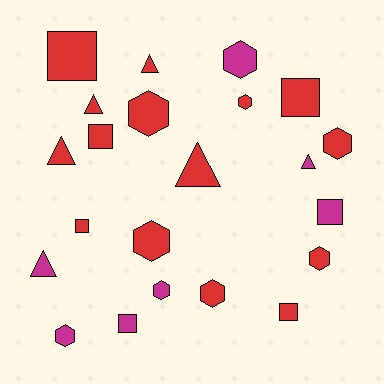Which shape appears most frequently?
Hexagon, with 9 objects.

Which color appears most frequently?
Red, with 15 objects.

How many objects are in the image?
There are 22 objects.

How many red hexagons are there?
There are 6 red hexagons.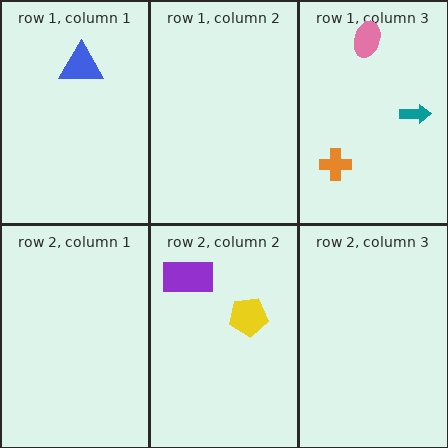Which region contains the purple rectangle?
The row 2, column 2 region.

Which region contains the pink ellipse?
The row 1, column 3 region.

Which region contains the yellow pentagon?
The row 2, column 2 region.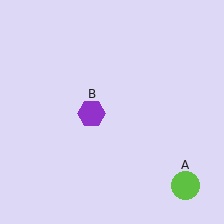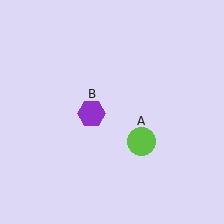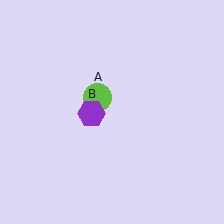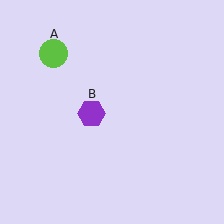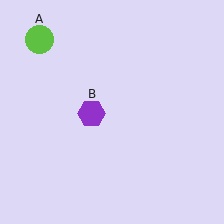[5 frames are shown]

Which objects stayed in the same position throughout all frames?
Purple hexagon (object B) remained stationary.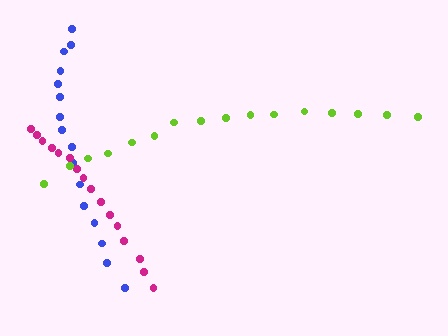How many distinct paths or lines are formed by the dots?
There are 3 distinct paths.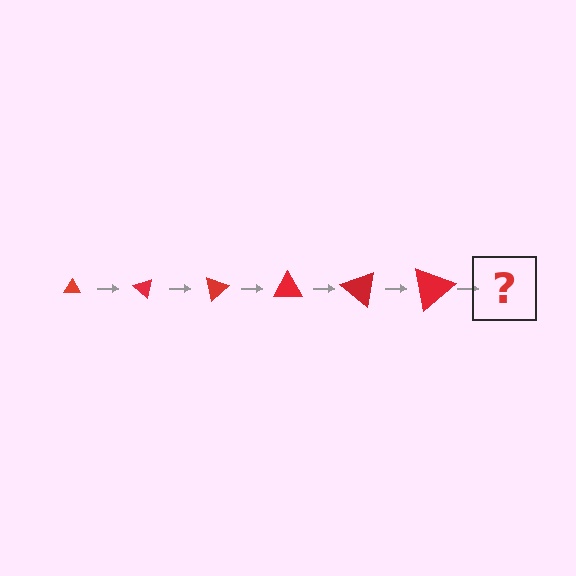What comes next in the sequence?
The next element should be a triangle, larger than the previous one and rotated 240 degrees from the start.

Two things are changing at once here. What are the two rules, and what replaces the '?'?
The two rules are that the triangle grows larger each step and it rotates 40 degrees each step. The '?' should be a triangle, larger than the previous one and rotated 240 degrees from the start.